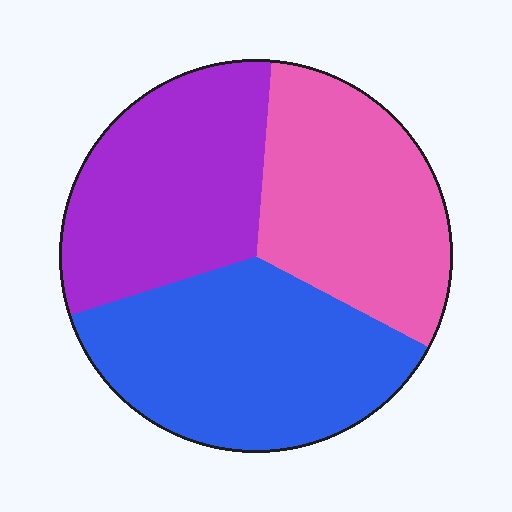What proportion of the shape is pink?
Pink covers roughly 30% of the shape.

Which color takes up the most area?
Blue, at roughly 35%.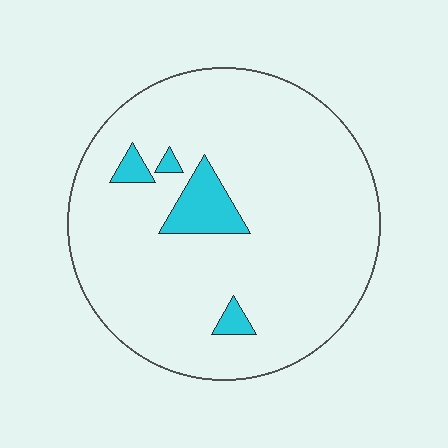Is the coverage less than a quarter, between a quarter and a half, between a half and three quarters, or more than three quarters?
Less than a quarter.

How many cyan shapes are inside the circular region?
4.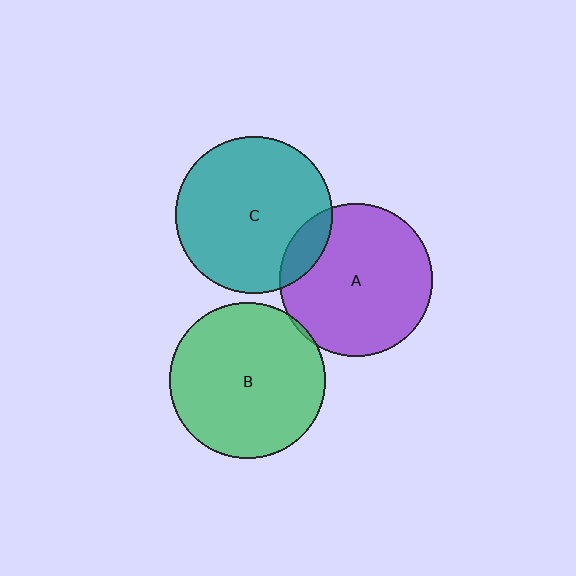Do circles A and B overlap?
Yes.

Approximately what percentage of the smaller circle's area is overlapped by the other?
Approximately 5%.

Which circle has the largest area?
Circle C (teal).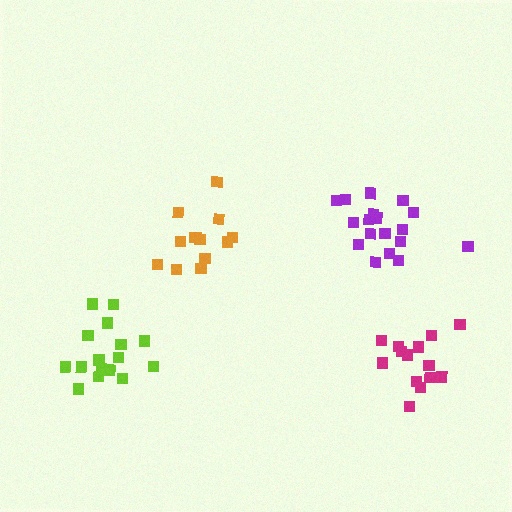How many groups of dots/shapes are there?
There are 4 groups.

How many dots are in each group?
Group 1: 13 dots, Group 2: 18 dots, Group 3: 14 dots, Group 4: 17 dots (62 total).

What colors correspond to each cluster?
The clusters are colored: orange, purple, magenta, lime.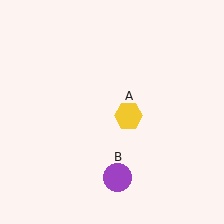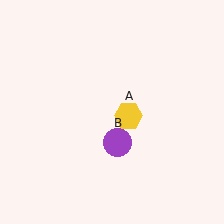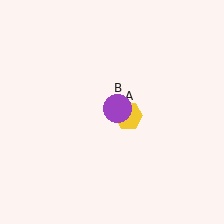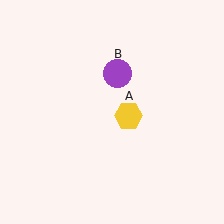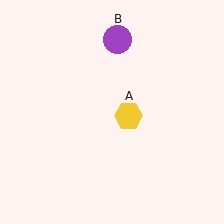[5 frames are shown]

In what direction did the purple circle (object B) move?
The purple circle (object B) moved up.